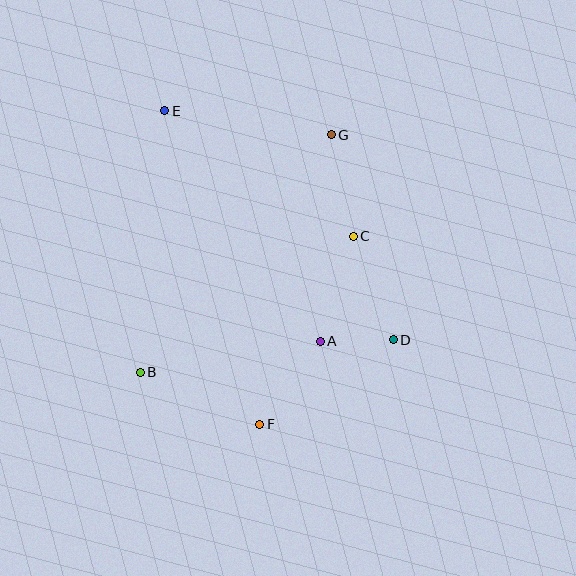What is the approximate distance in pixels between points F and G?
The distance between F and G is approximately 298 pixels.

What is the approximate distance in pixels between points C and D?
The distance between C and D is approximately 111 pixels.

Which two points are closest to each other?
Points A and D are closest to each other.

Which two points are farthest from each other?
Points E and F are farthest from each other.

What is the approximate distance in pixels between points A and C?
The distance between A and C is approximately 110 pixels.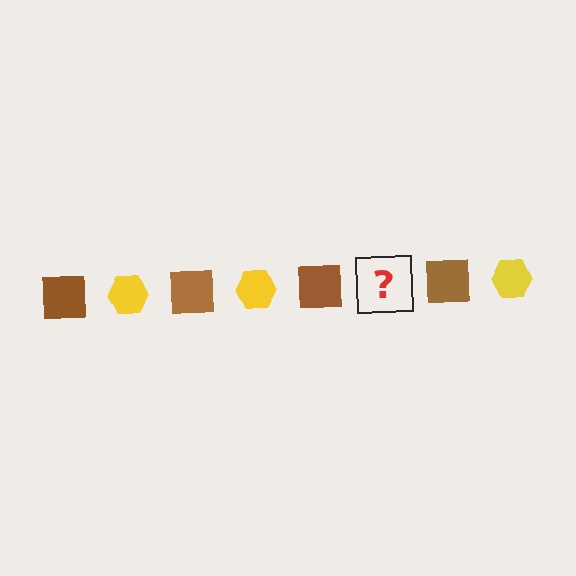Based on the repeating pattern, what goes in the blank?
The blank should be a yellow hexagon.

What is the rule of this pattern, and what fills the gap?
The rule is that the pattern alternates between brown square and yellow hexagon. The gap should be filled with a yellow hexagon.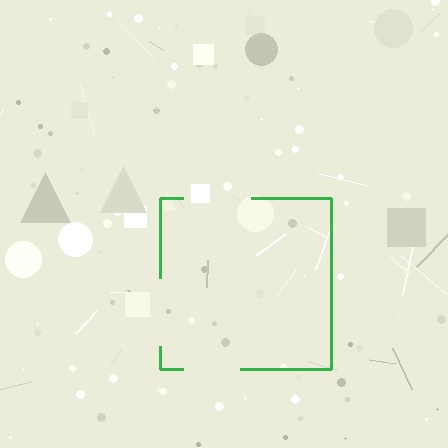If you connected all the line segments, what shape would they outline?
They would outline a square.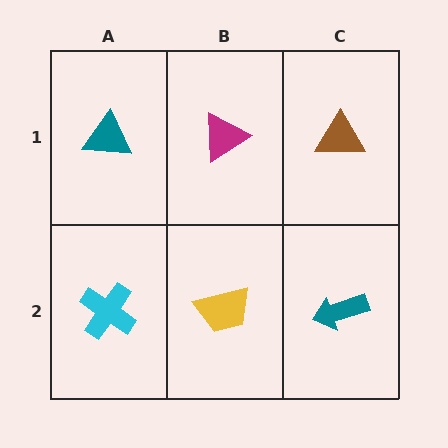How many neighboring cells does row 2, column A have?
2.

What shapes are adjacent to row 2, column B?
A magenta triangle (row 1, column B), a cyan cross (row 2, column A), a teal arrow (row 2, column C).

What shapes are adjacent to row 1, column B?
A yellow trapezoid (row 2, column B), a teal triangle (row 1, column A), a brown triangle (row 1, column C).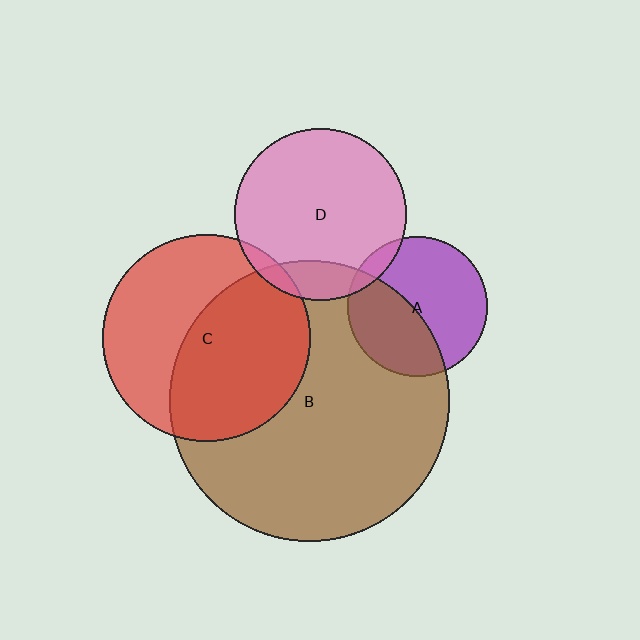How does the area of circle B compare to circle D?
Approximately 2.7 times.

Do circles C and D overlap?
Yes.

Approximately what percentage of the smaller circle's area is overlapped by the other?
Approximately 5%.